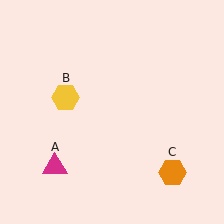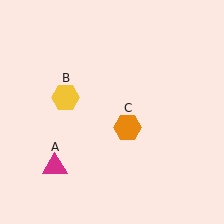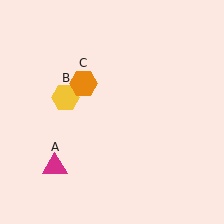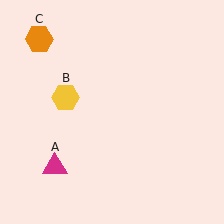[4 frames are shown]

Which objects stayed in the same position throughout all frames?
Magenta triangle (object A) and yellow hexagon (object B) remained stationary.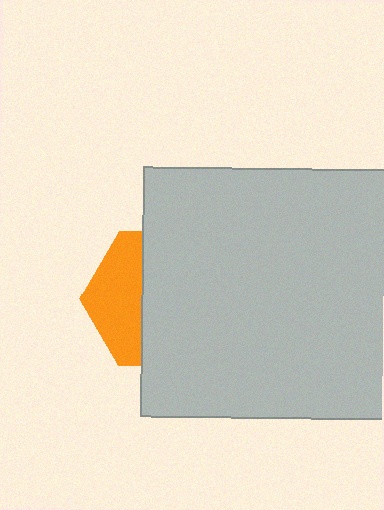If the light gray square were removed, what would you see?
You would see the complete orange hexagon.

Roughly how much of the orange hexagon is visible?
A small part of it is visible (roughly 36%).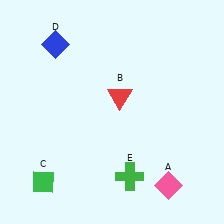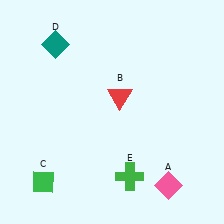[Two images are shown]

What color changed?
The diamond (D) changed from blue in Image 1 to teal in Image 2.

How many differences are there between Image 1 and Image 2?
There is 1 difference between the two images.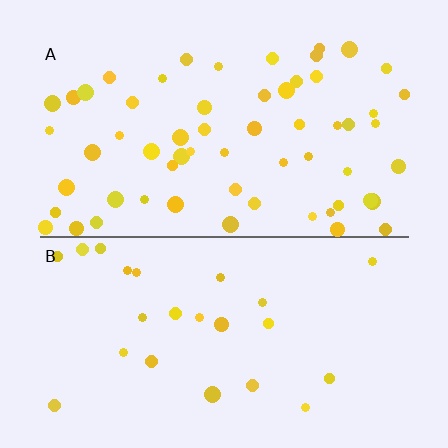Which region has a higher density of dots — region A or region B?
A (the top).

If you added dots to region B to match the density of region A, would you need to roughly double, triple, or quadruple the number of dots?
Approximately double.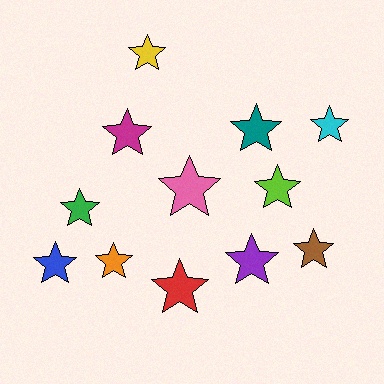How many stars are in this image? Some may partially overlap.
There are 12 stars.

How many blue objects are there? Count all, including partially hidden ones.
There is 1 blue object.